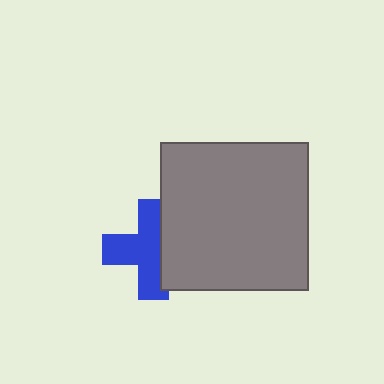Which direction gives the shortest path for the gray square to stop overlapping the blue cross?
Moving right gives the shortest separation.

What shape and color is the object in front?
The object in front is a gray square.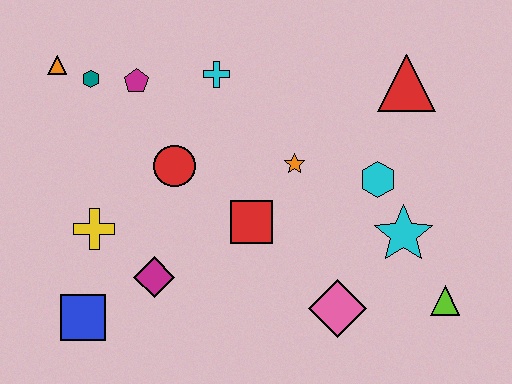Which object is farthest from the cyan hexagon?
The orange triangle is farthest from the cyan hexagon.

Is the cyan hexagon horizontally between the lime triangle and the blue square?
Yes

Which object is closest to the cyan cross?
The magenta pentagon is closest to the cyan cross.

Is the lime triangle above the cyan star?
No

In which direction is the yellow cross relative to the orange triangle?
The yellow cross is below the orange triangle.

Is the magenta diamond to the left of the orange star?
Yes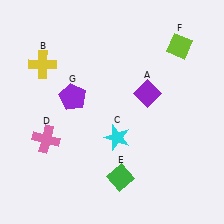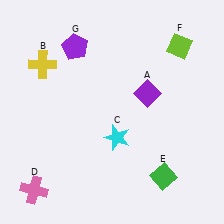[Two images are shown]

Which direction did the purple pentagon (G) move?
The purple pentagon (G) moved up.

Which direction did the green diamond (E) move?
The green diamond (E) moved right.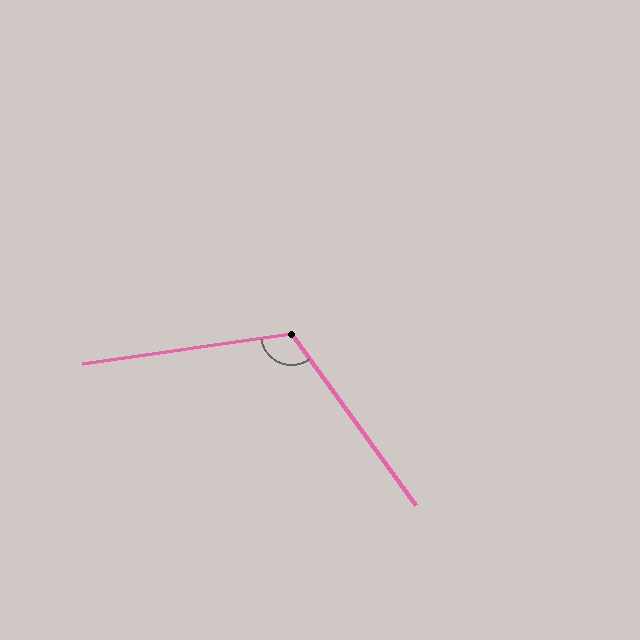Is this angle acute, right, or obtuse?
It is obtuse.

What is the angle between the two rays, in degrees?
Approximately 118 degrees.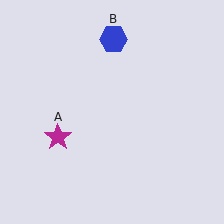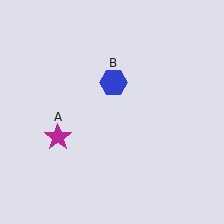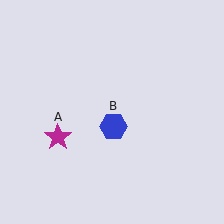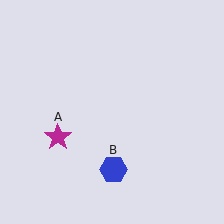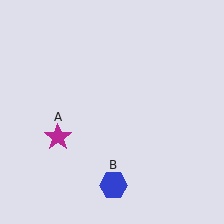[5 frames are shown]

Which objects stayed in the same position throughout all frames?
Magenta star (object A) remained stationary.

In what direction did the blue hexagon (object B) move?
The blue hexagon (object B) moved down.